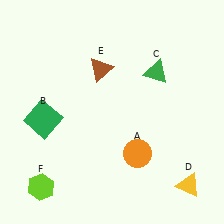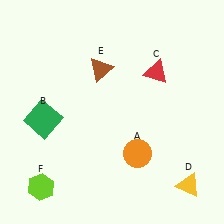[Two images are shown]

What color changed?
The triangle (C) changed from green in Image 1 to red in Image 2.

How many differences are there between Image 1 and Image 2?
There is 1 difference between the two images.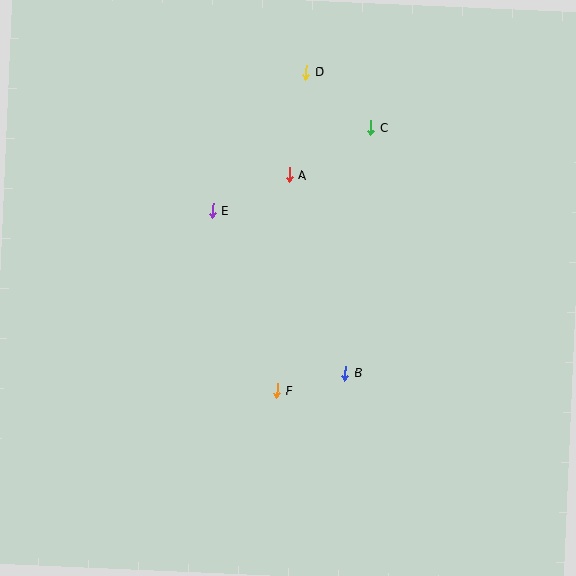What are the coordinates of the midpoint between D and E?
The midpoint between D and E is at (259, 141).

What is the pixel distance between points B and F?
The distance between B and F is 71 pixels.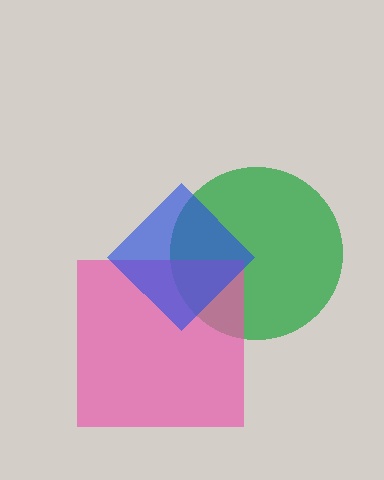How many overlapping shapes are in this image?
There are 3 overlapping shapes in the image.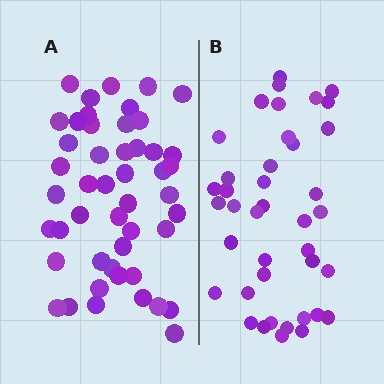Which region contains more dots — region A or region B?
Region A (the left region) has more dots.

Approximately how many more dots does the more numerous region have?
Region A has roughly 8 or so more dots than region B.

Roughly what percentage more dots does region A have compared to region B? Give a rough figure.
About 20% more.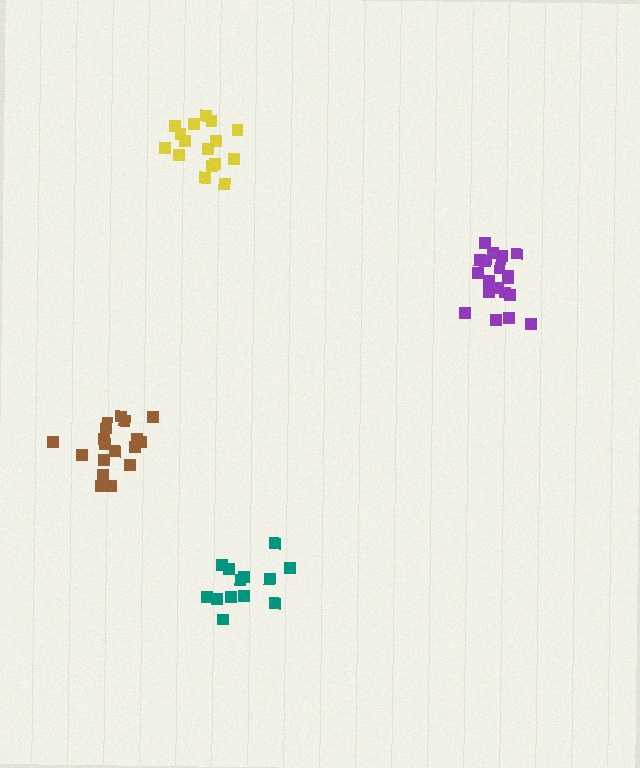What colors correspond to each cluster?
The clusters are colored: yellow, purple, teal, brown.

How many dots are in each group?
Group 1: 16 dots, Group 2: 19 dots, Group 3: 13 dots, Group 4: 18 dots (66 total).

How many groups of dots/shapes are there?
There are 4 groups.